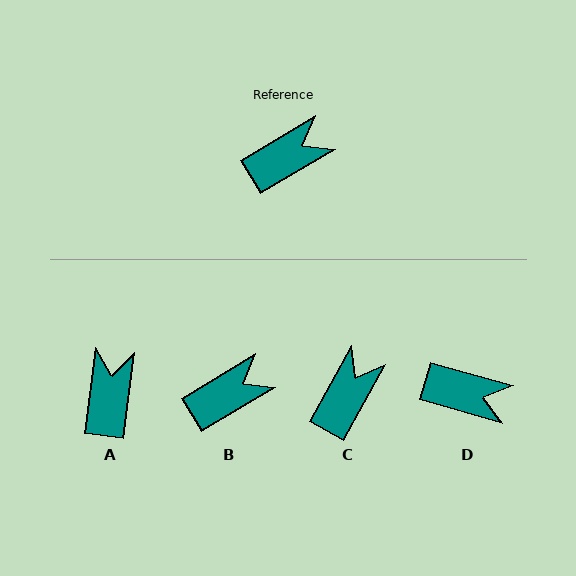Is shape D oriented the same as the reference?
No, it is off by about 47 degrees.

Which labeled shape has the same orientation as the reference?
B.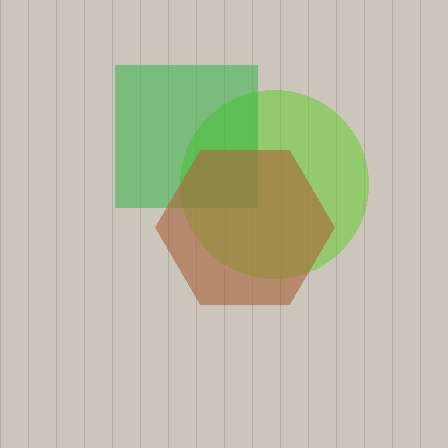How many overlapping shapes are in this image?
There are 3 overlapping shapes in the image.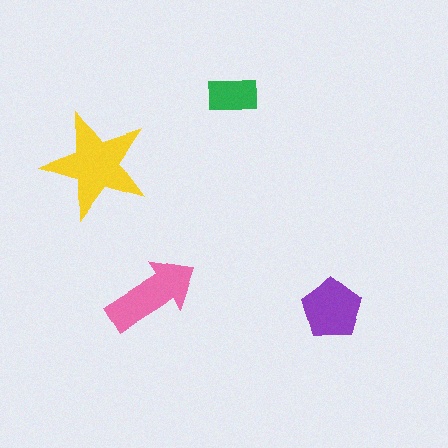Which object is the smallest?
The green rectangle.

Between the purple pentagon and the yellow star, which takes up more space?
The yellow star.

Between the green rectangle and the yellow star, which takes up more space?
The yellow star.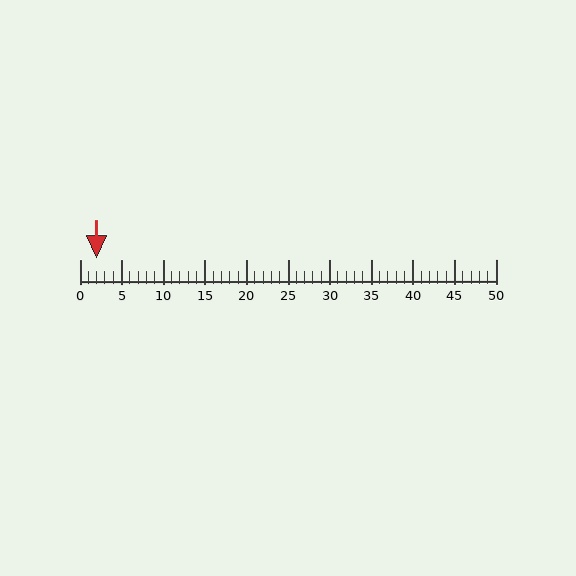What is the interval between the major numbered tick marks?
The major tick marks are spaced 5 units apart.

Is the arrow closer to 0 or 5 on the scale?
The arrow is closer to 0.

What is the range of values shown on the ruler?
The ruler shows values from 0 to 50.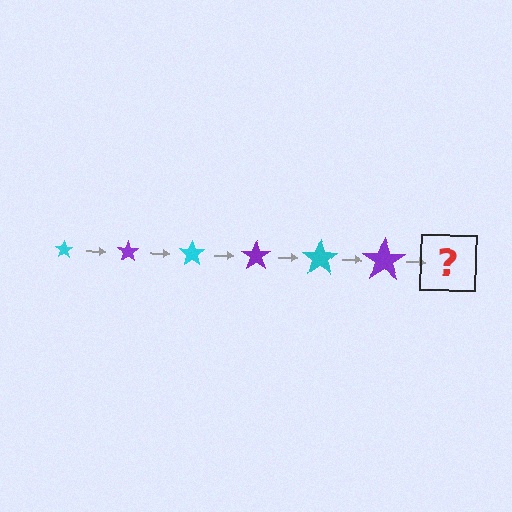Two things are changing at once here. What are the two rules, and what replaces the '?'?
The two rules are that the star grows larger each step and the color cycles through cyan and purple. The '?' should be a cyan star, larger than the previous one.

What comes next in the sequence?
The next element should be a cyan star, larger than the previous one.